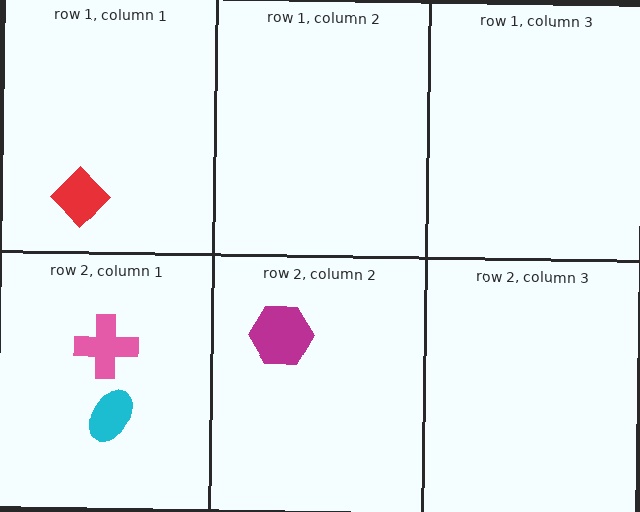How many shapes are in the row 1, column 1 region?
1.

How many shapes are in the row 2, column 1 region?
2.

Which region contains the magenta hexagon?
The row 2, column 2 region.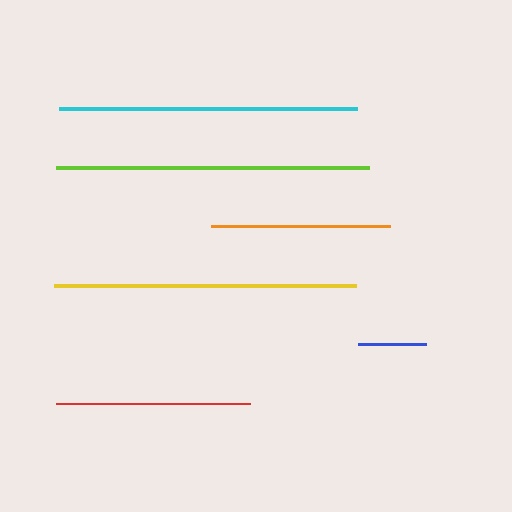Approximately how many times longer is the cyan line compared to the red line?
The cyan line is approximately 1.5 times the length of the red line.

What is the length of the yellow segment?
The yellow segment is approximately 301 pixels long.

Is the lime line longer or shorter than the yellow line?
The lime line is longer than the yellow line.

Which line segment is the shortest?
The blue line is the shortest at approximately 68 pixels.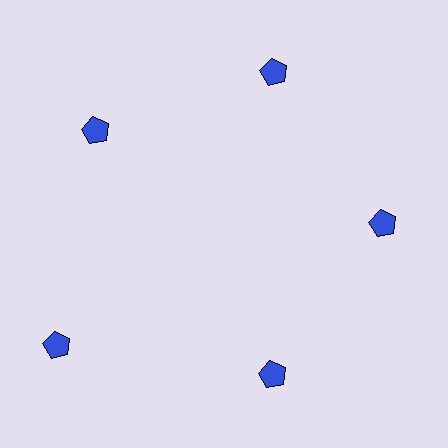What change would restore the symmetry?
The symmetry would be restored by moving it inward, back onto the ring so that all 5 pentagons sit at equal angles and equal distance from the center.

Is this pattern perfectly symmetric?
No. The 5 blue pentagons are arranged in a ring, but one element near the 8 o'clock position is pushed outward from the center, breaking the 5-fold rotational symmetry.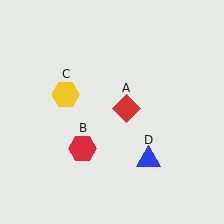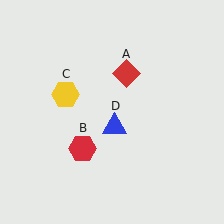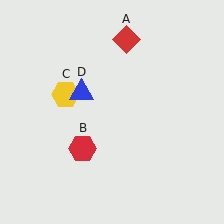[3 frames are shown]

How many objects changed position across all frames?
2 objects changed position: red diamond (object A), blue triangle (object D).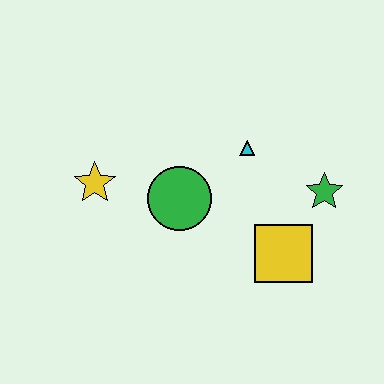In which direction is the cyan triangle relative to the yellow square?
The cyan triangle is above the yellow square.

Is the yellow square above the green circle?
No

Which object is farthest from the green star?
The yellow star is farthest from the green star.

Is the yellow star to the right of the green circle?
No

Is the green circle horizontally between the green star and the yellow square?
No